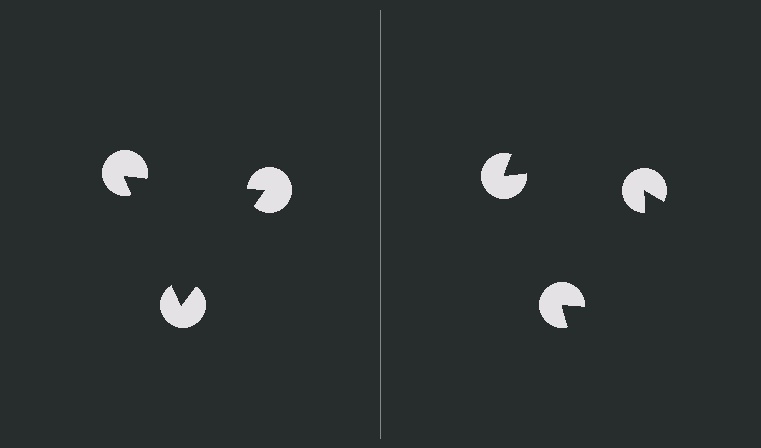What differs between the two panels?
The pac-man discs are positioned identically on both sides; only the wedge orientations differ. On the left they align to a triangle; on the right they are misaligned.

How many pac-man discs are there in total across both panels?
6 — 3 on each side.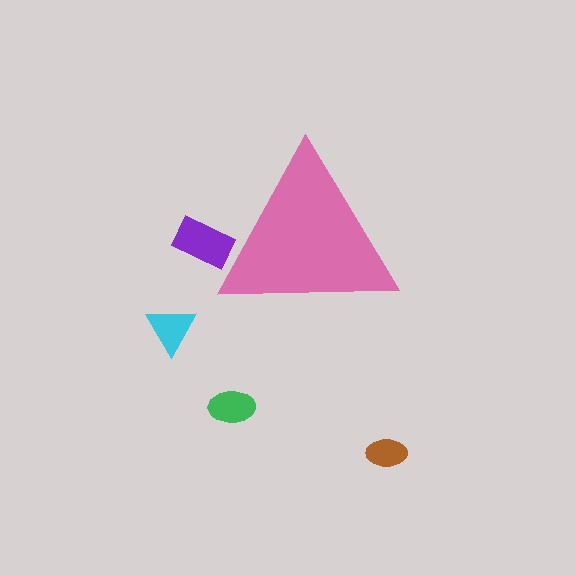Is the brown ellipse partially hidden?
No, the brown ellipse is fully visible.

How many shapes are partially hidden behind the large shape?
1 shape is partially hidden.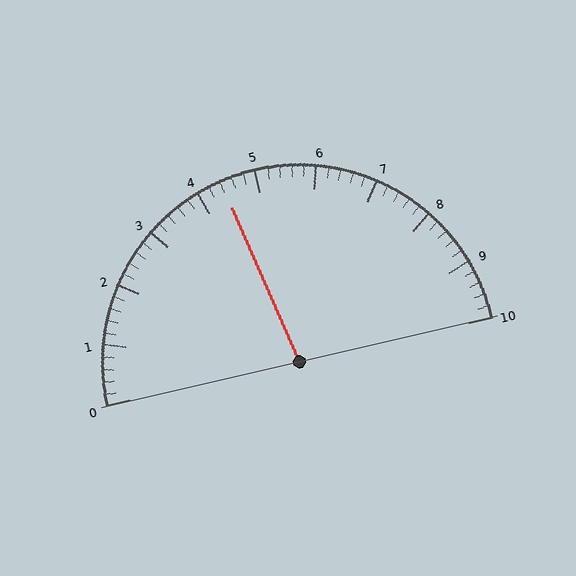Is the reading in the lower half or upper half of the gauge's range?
The reading is in the lower half of the range (0 to 10).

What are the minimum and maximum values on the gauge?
The gauge ranges from 0 to 10.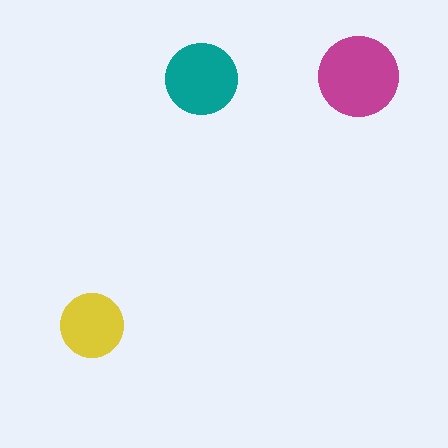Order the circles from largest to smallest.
the magenta one, the teal one, the yellow one.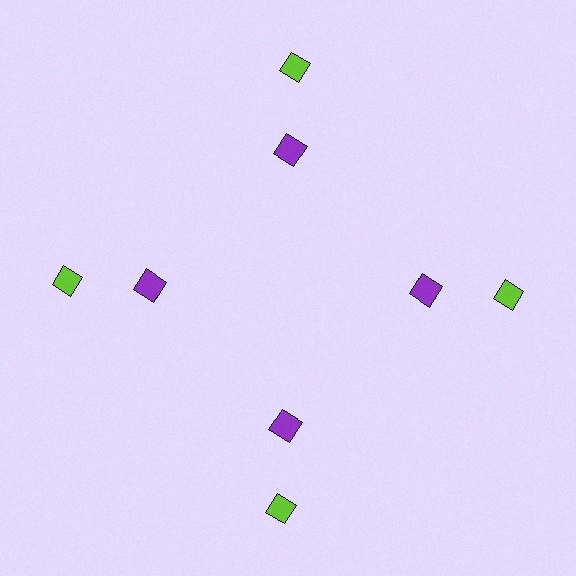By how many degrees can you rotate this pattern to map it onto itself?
The pattern maps onto itself every 90 degrees of rotation.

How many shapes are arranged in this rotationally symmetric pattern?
There are 8 shapes, arranged in 4 groups of 2.